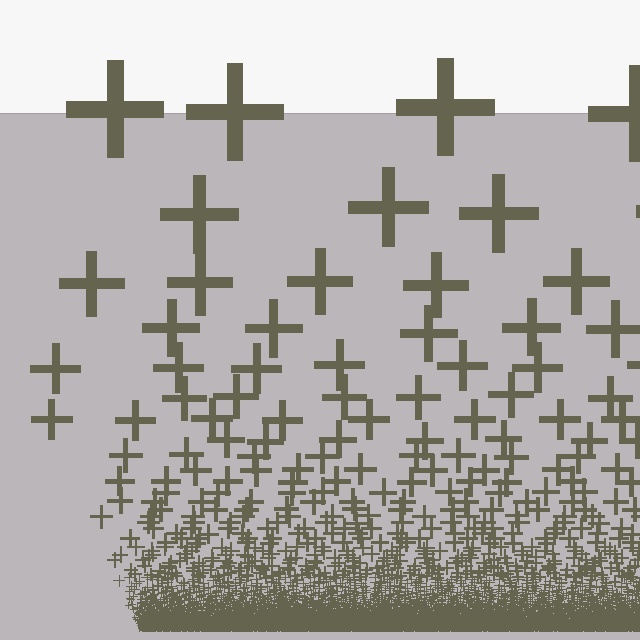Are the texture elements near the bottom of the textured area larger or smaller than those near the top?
Smaller. The gradient is inverted — elements near the bottom are smaller and denser.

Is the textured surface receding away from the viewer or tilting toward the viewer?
The surface appears to tilt toward the viewer. Texture elements get larger and sparser toward the top.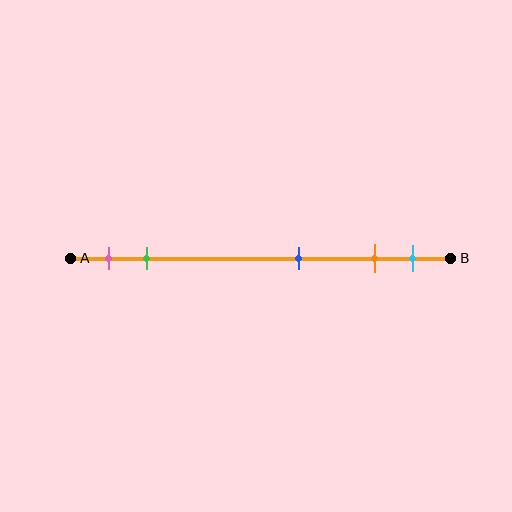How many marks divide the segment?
There are 5 marks dividing the segment.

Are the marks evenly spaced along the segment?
No, the marks are not evenly spaced.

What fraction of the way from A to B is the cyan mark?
The cyan mark is approximately 90% (0.9) of the way from A to B.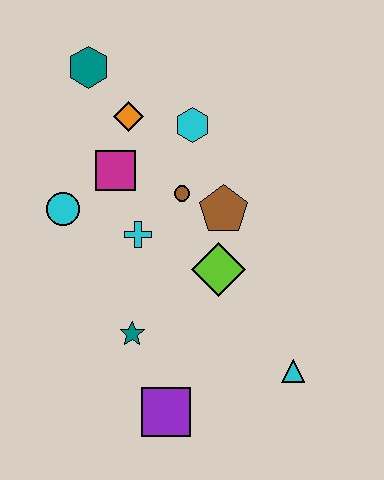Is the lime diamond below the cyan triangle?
No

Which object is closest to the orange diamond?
The magenta square is closest to the orange diamond.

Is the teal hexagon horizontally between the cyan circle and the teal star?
Yes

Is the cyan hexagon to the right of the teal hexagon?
Yes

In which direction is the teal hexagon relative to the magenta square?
The teal hexagon is above the magenta square.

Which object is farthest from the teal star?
The teal hexagon is farthest from the teal star.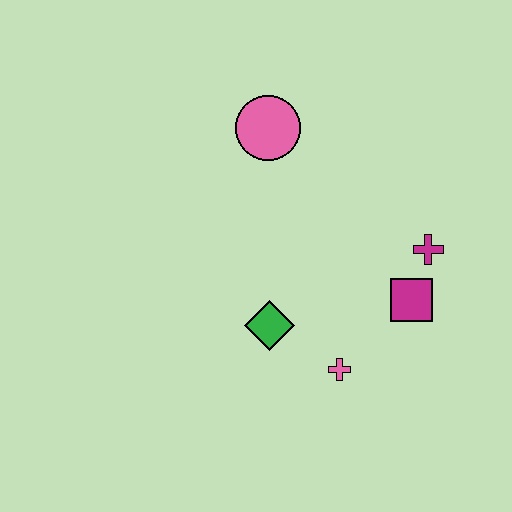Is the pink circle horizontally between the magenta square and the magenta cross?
No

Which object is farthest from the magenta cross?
The pink circle is farthest from the magenta cross.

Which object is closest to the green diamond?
The pink cross is closest to the green diamond.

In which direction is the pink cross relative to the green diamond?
The pink cross is to the right of the green diamond.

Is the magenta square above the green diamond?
Yes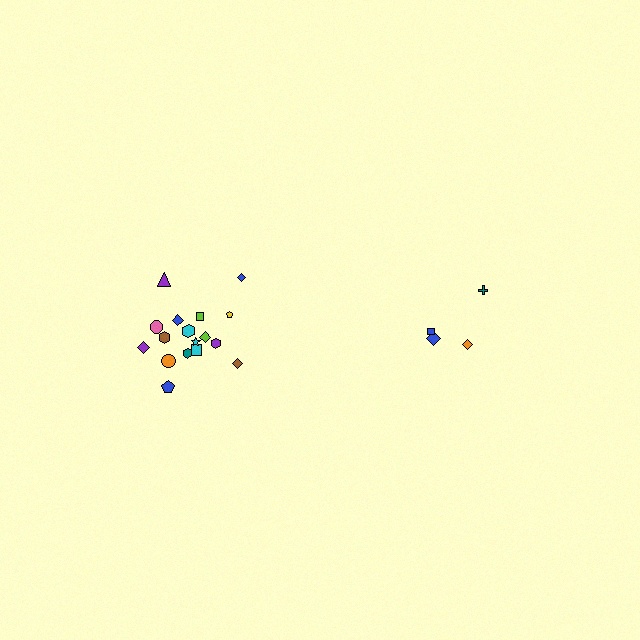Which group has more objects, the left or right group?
The left group.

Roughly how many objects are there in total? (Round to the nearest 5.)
Roughly 20 objects in total.